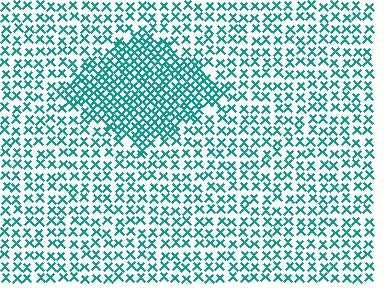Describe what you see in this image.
The image contains small teal elements arranged at two different densities. A diamond-shaped region is visible where the elements are more densely packed than the surrounding area.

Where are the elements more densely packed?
The elements are more densely packed inside the diamond boundary.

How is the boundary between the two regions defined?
The boundary is defined by a change in element density (approximately 1.9x ratio). All elements are the same color, size, and shape.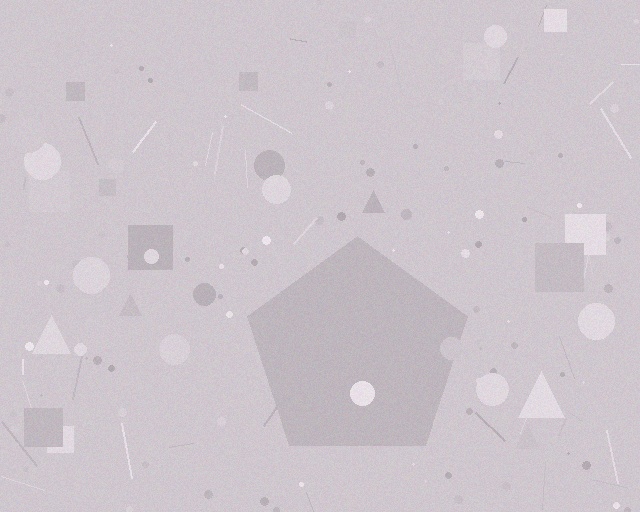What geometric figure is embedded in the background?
A pentagon is embedded in the background.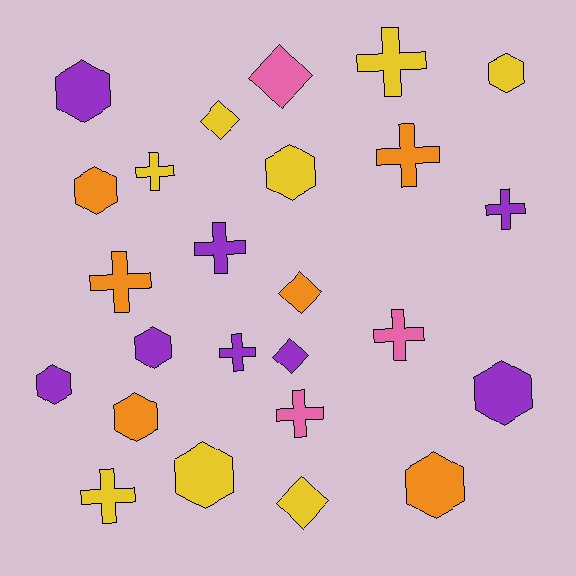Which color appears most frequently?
Yellow, with 8 objects.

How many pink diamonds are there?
There is 1 pink diamond.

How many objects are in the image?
There are 25 objects.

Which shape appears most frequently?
Hexagon, with 10 objects.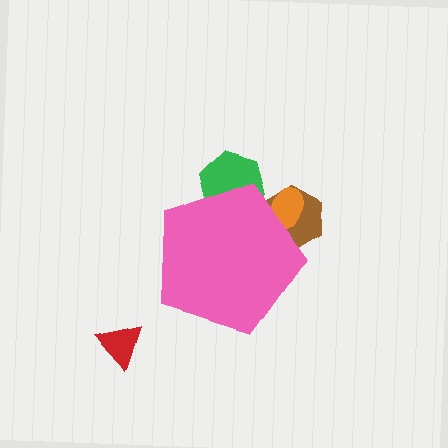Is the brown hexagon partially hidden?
Yes, the brown hexagon is partially hidden behind the pink pentagon.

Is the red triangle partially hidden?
No, the red triangle is fully visible.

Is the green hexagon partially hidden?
Yes, the green hexagon is partially hidden behind the pink pentagon.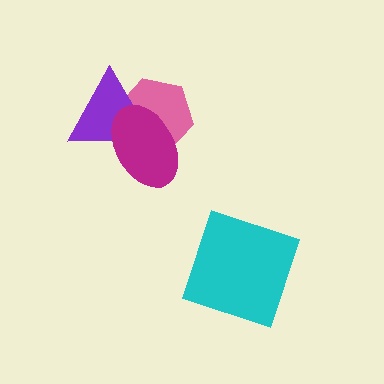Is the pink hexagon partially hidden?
Yes, it is partially covered by another shape.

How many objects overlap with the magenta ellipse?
2 objects overlap with the magenta ellipse.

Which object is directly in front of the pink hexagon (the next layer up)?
The purple triangle is directly in front of the pink hexagon.